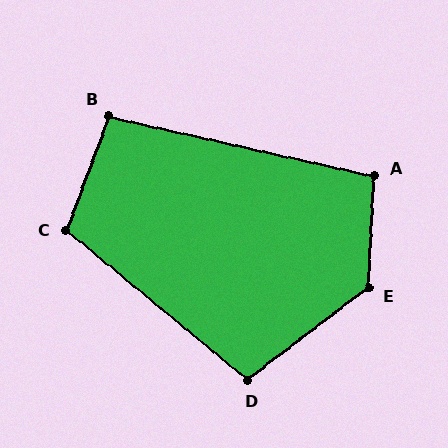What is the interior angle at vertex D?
Approximately 103 degrees (obtuse).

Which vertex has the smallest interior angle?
B, at approximately 98 degrees.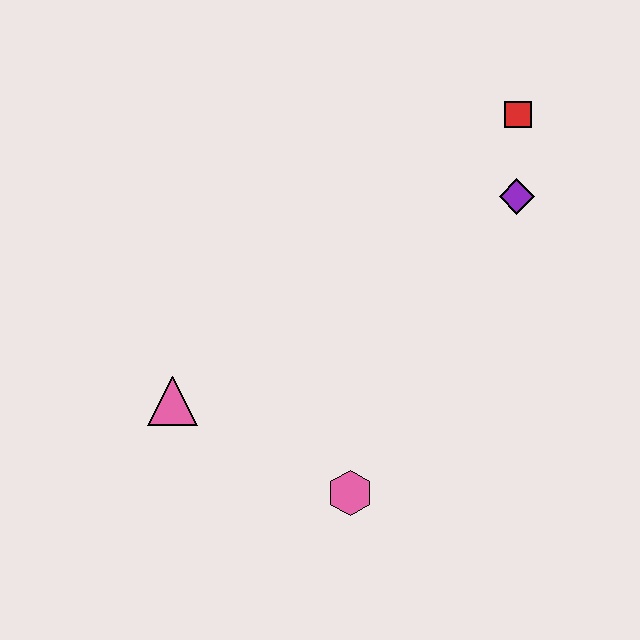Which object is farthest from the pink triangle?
The red square is farthest from the pink triangle.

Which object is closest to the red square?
The purple diamond is closest to the red square.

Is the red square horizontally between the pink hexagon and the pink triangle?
No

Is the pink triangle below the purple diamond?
Yes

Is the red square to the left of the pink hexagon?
No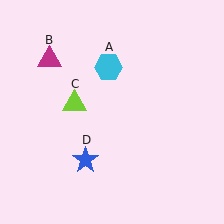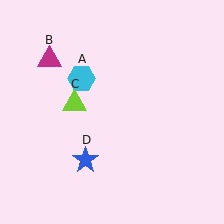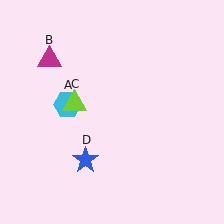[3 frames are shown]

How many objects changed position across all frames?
1 object changed position: cyan hexagon (object A).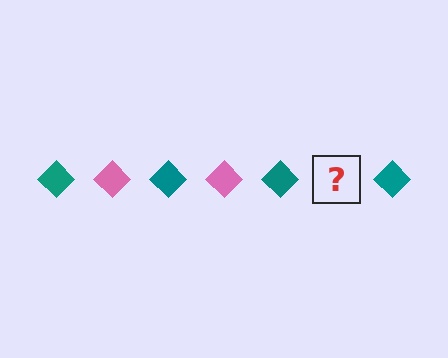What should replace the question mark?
The question mark should be replaced with a pink diamond.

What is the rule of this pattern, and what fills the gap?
The rule is that the pattern cycles through teal, pink diamonds. The gap should be filled with a pink diamond.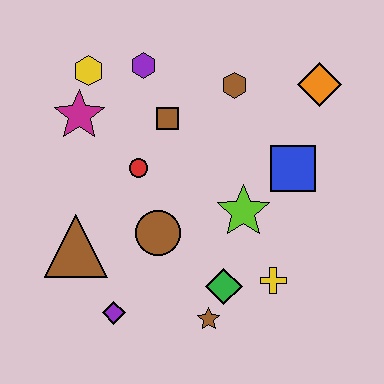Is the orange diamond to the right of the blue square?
Yes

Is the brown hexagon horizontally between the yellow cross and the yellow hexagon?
Yes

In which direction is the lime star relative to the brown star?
The lime star is above the brown star.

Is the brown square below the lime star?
No